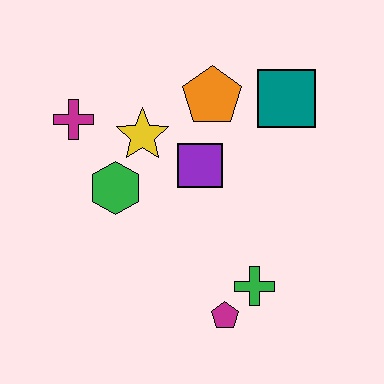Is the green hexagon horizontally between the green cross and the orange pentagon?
No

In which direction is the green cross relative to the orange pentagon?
The green cross is below the orange pentagon.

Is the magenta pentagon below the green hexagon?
Yes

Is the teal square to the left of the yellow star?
No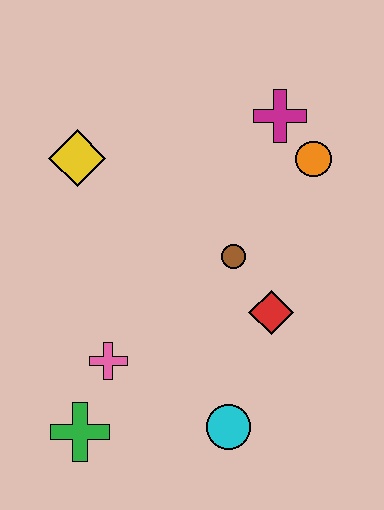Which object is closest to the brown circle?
The red diamond is closest to the brown circle.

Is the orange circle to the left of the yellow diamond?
No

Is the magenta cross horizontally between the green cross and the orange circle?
Yes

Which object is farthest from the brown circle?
The green cross is farthest from the brown circle.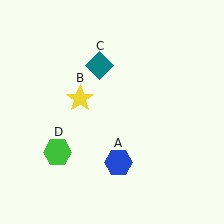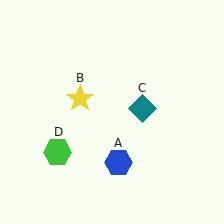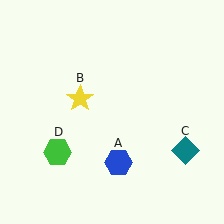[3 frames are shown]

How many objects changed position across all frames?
1 object changed position: teal diamond (object C).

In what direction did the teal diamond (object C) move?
The teal diamond (object C) moved down and to the right.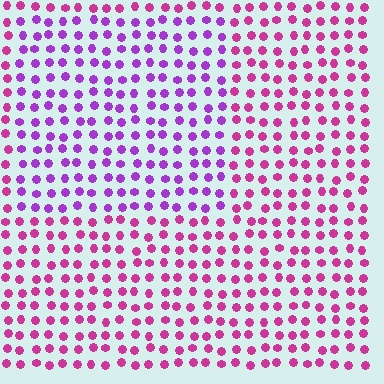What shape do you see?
I see a rectangle.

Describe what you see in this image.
The image is filled with small magenta elements in a uniform arrangement. A rectangle-shaped region is visible where the elements are tinted to a slightly different hue, forming a subtle color boundary.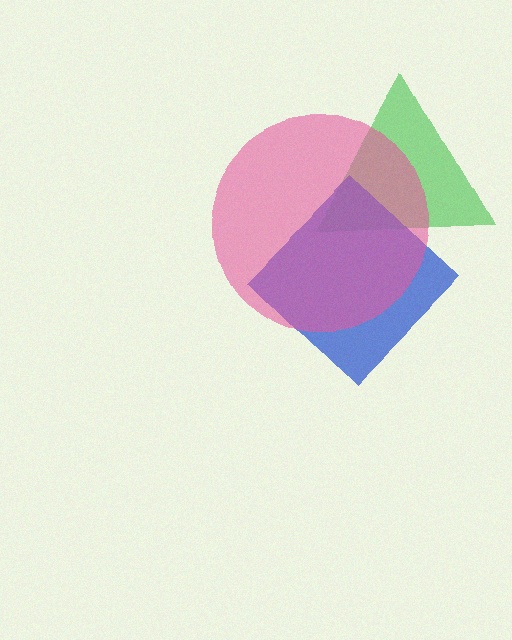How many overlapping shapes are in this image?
There are 3 overlapping shapes in the image.